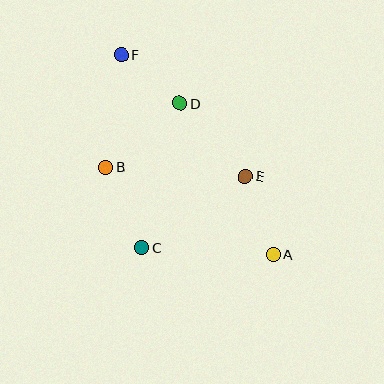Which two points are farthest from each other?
Points A and F are farthest from each other.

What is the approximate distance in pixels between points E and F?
The distance between E and F is approximately 174 pixels.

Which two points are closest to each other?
Points D and F are closest to each other.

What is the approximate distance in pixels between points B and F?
The distance between B and F is approximately 114 pixels.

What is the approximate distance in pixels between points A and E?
The distance between A and E is approximately 83 pixels.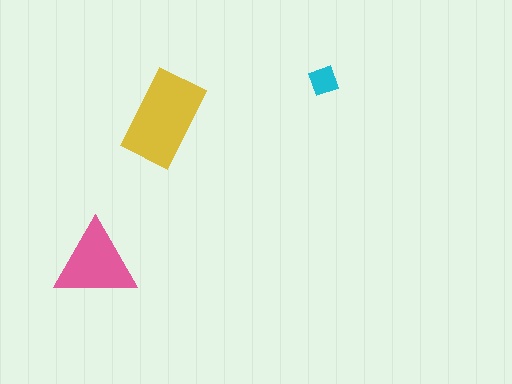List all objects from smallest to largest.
The cyan diamond, the pink triangle, the yellow rectangle.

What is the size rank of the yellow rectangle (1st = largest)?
1st.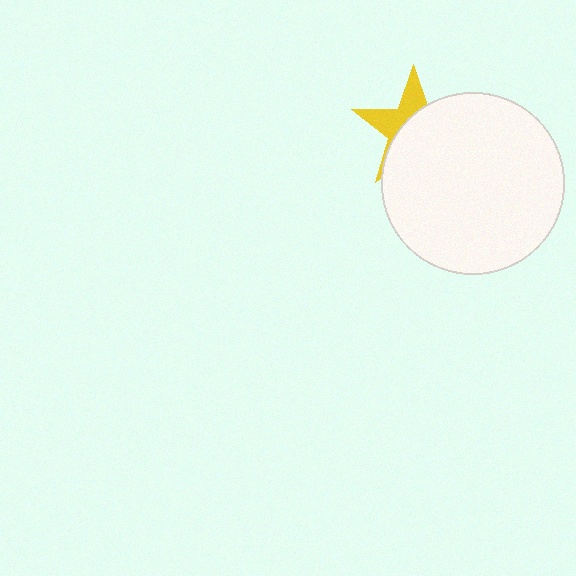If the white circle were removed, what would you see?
You would see the complete yellow star.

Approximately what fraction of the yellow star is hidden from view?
Roughly 64% of the yellow star is hidden behind the white circle.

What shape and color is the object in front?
The object in front is a white circle.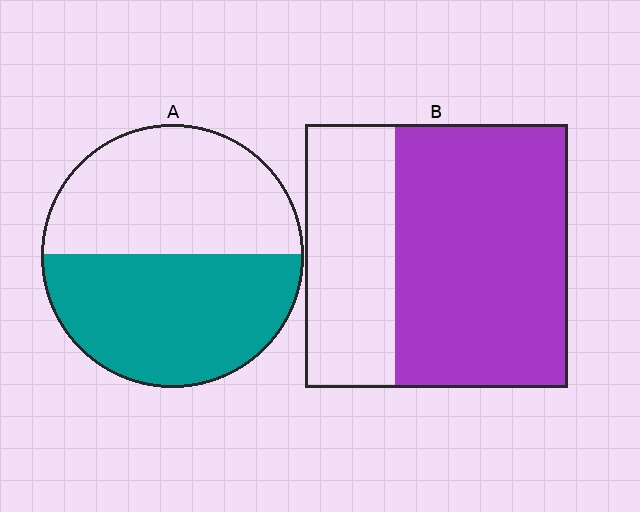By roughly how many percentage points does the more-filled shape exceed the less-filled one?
By roughly 15 percentage points (B over A).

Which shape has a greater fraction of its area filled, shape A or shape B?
Shape B.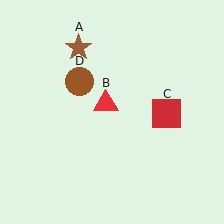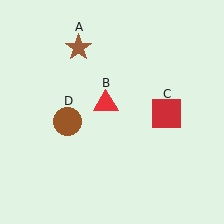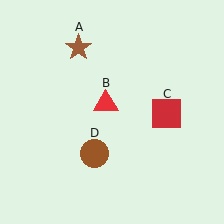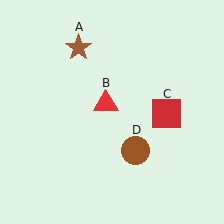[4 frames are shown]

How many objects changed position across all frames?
1 object changed position: brown circle (object D).